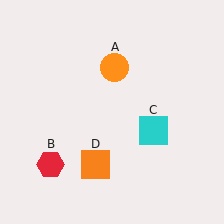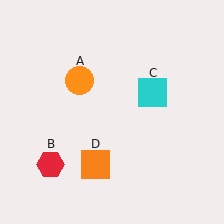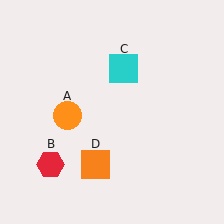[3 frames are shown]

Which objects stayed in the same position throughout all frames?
Red hexagon (object B) and orange square (object D) remained stationary.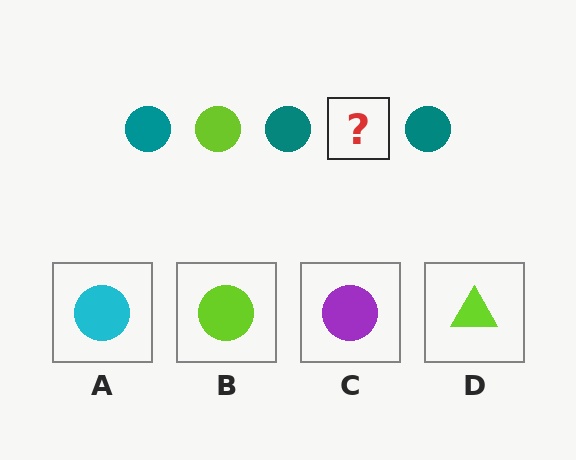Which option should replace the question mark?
Option B.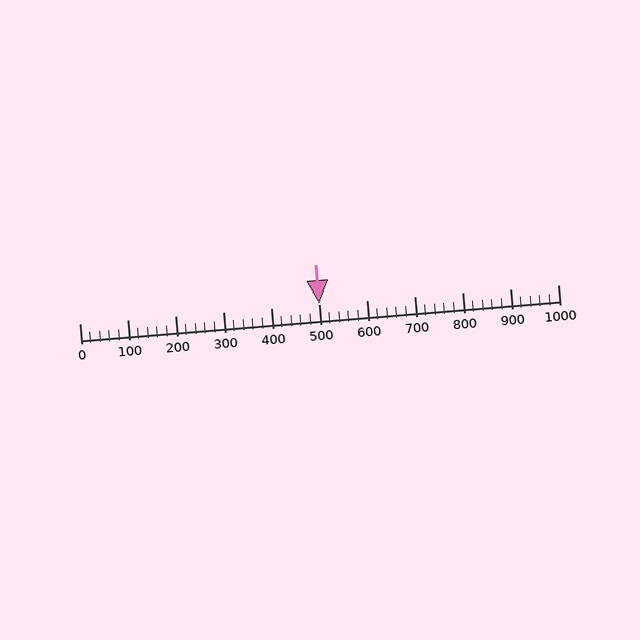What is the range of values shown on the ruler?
The ruler shows values from 0 to 1000.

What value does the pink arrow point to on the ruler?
The pink arrow points to approximately 500.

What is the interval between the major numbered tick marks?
The major tick marks are spaced 100 units apart.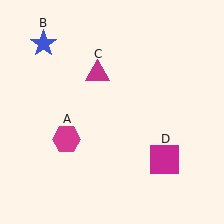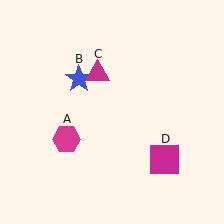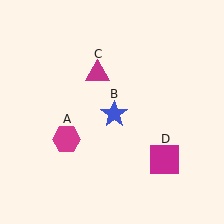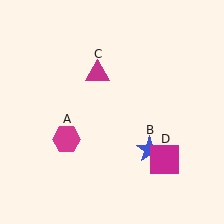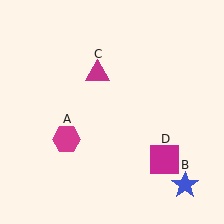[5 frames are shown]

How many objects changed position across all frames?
1 object changed position: blue star (object B).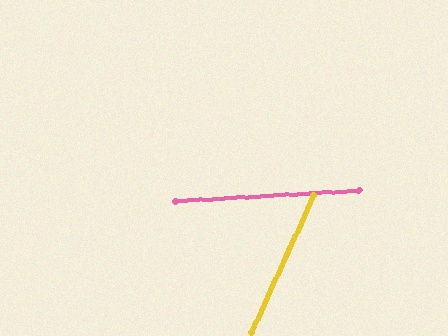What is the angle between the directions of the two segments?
Approximately 62 degrees.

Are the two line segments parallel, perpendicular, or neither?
Neither parallel nor perpendicular — they differ by about 62°.